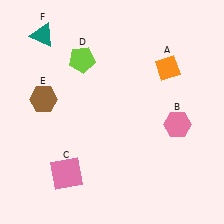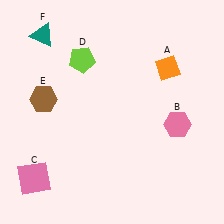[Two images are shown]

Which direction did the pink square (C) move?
The pink square (C) moved left.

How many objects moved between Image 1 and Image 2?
1 object moved between the two images.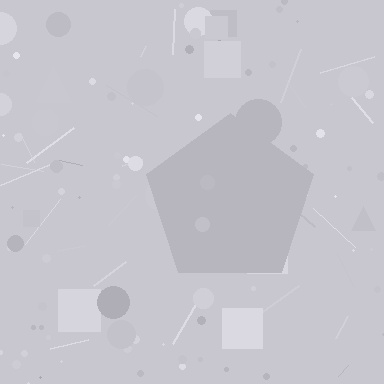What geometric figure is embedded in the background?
A pentagon is embedded in the background.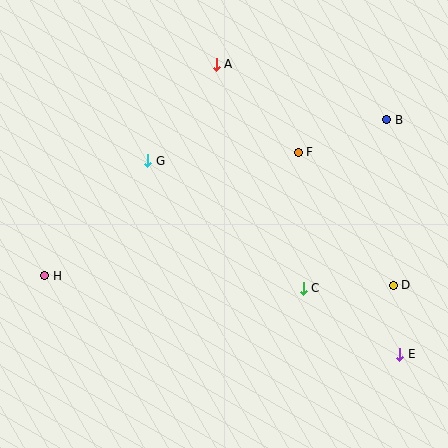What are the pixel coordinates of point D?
Point D is at (393, 285).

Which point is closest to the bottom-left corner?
Point H is closest to the bottom-left corner.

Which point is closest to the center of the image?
Point G at (148, 161) is closest to the center.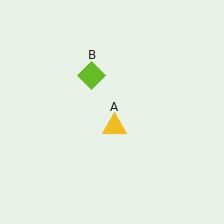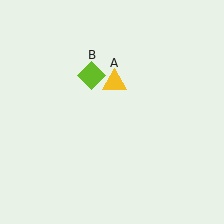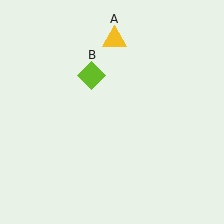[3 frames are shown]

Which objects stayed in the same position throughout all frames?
Lime diamond (object B) remained stationary.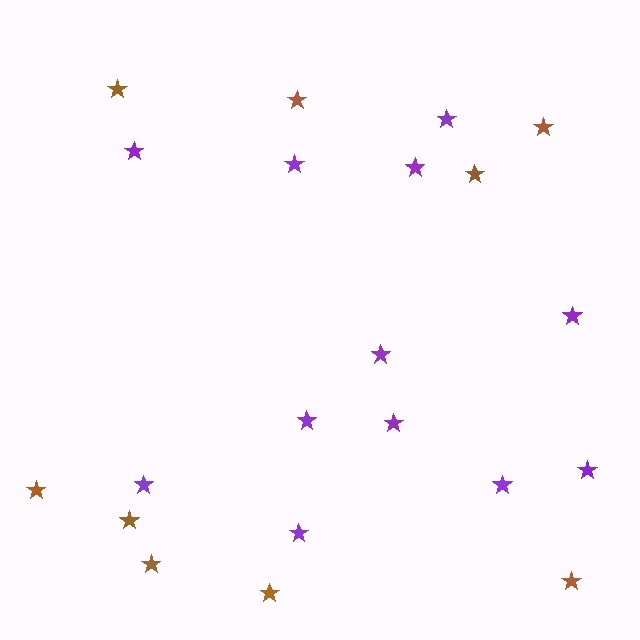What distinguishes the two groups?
There are 2 groups: one group of brown stars (9) and one group of purple stars (12).